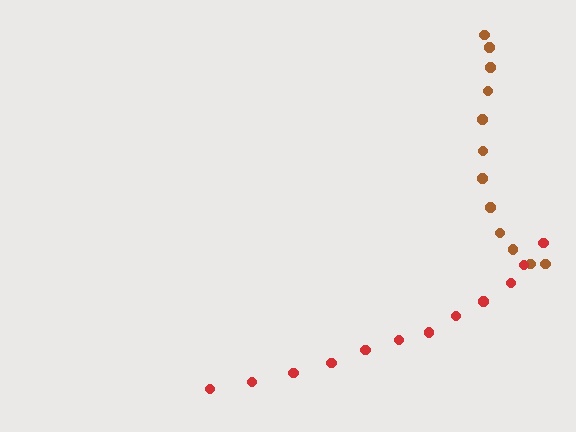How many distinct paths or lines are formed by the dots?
There are 2 distinct paths.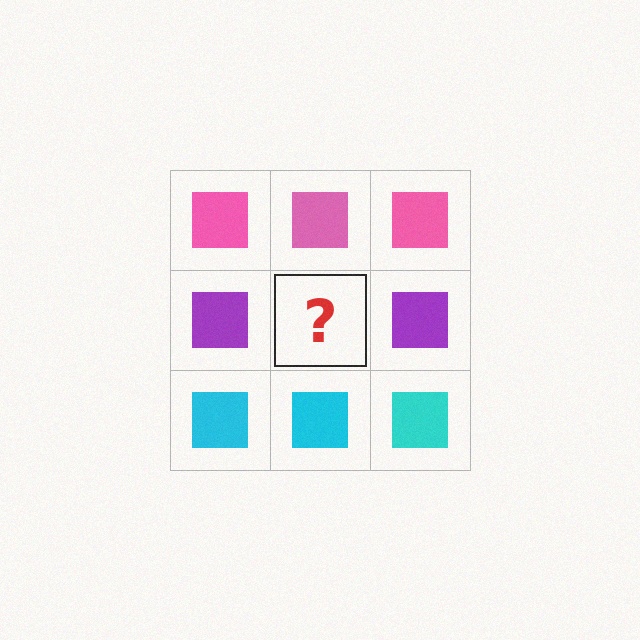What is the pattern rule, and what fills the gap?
The rule is that each row has a consistent color. The gap should be filled with a purple square.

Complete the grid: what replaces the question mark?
The question mark should be replaced with a purple square.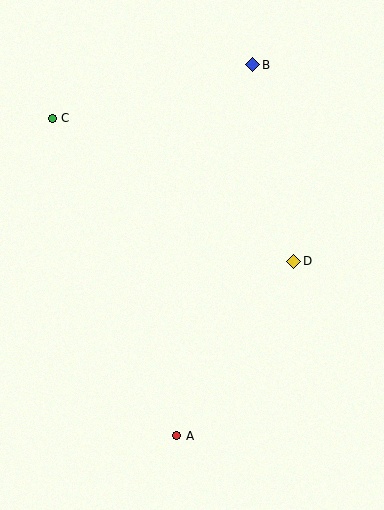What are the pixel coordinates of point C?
Point C is at (52, 118).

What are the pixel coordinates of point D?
Point D is at (294, 261).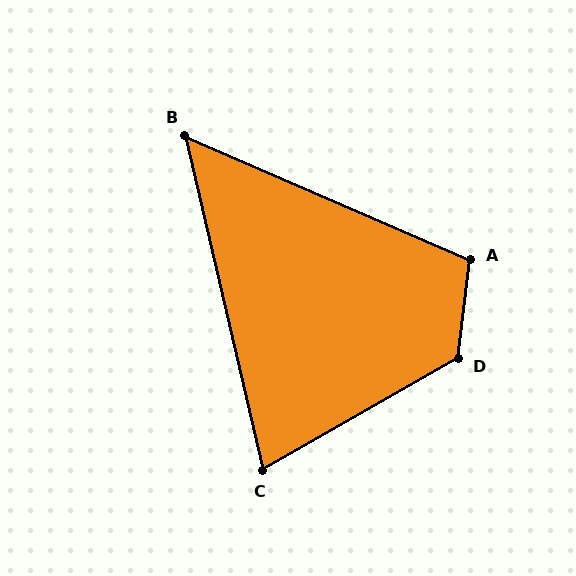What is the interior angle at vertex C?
Approximately 73 degrees (acute).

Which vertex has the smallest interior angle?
B, at approximately 53 degrees.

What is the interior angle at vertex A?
Approximately 107 degrees (obtuse).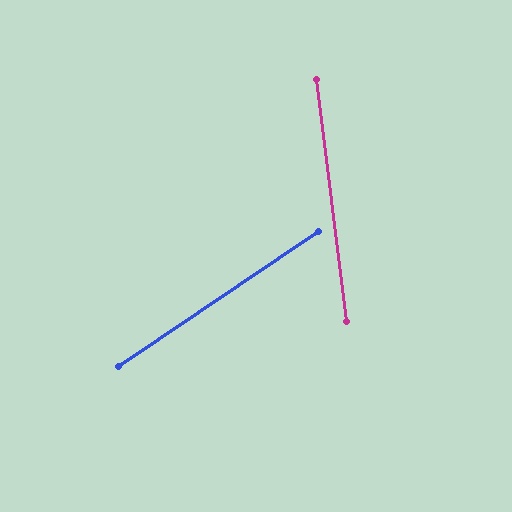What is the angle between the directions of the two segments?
Approximately 63 degrees.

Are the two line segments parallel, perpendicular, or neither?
Neither parallel nor perpendicular — they differ by about 63°.